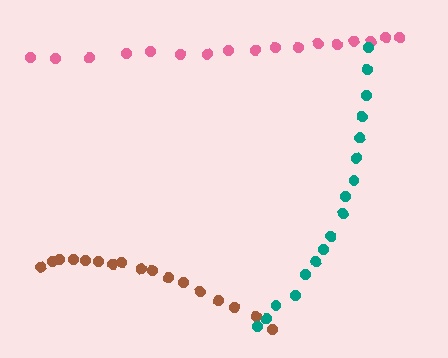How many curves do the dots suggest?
There are 3 distinct paths.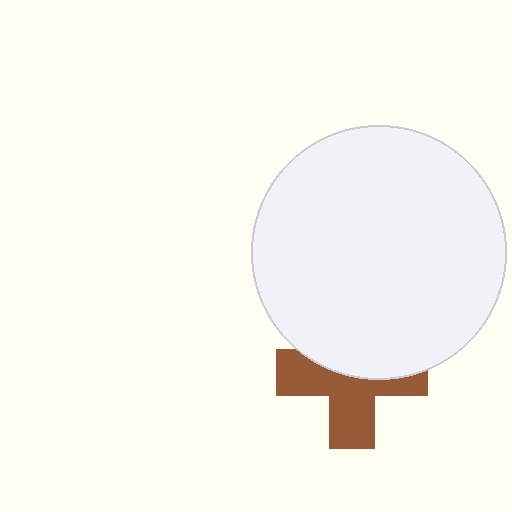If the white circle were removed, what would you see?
You would see the complete brown cross.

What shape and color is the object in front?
The object in front is a white circle.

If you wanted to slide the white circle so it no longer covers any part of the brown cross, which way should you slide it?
Slide it up — that is the most direct way to separate the two shapes.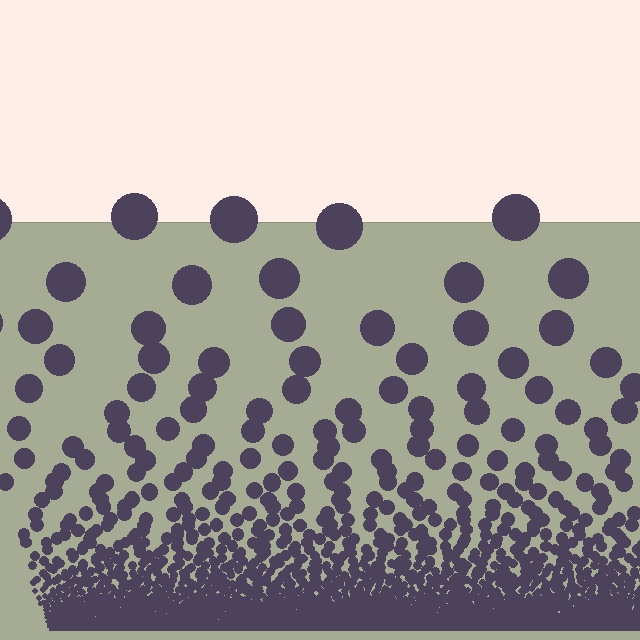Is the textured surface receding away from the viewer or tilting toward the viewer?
The surface appears to tilt toward the viewer. Texture elements get larger and sparser toward the top.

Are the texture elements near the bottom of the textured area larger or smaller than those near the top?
Smaller. The gradient is inverted — elements near the bottom are smaller and denser.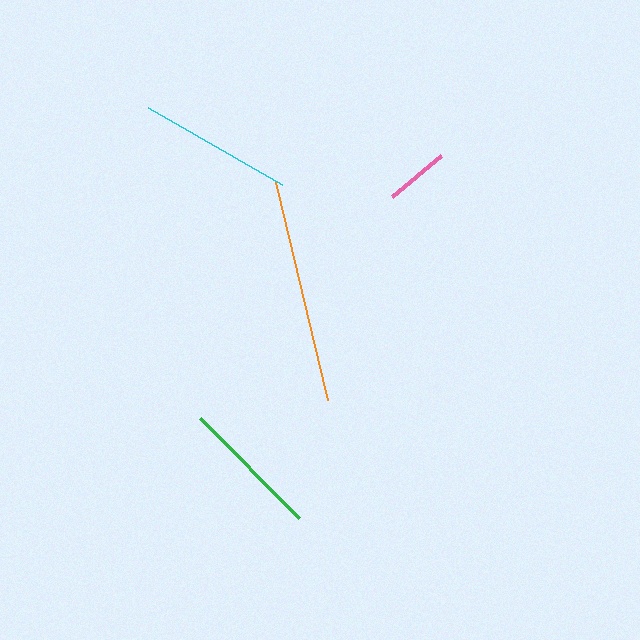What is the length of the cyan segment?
The cyan segment is approximately 154 pixels long.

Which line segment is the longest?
The orange line is the longest at approximately 224 pixels.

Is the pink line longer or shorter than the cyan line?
The cyan line is longer than the pink line.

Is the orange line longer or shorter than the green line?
The orange line is longer than the green line.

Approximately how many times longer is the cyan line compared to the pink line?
The cyan line is approximately 2.4 times the length of the pink line.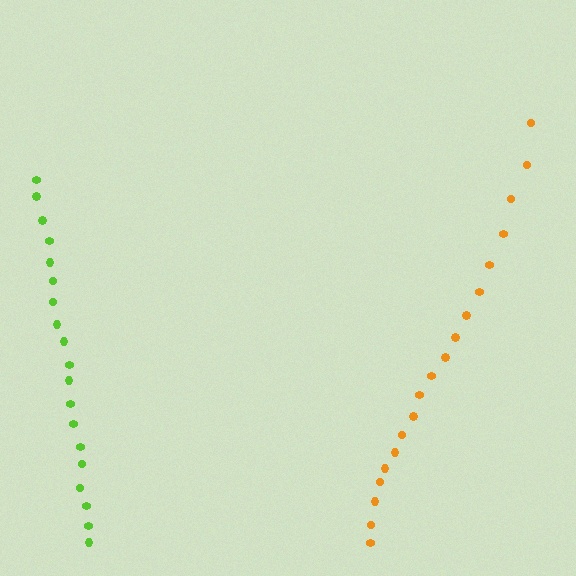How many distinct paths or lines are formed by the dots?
There are 2 distinct paths.